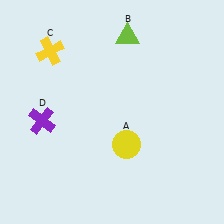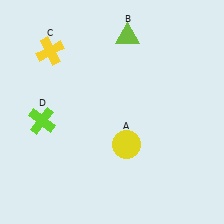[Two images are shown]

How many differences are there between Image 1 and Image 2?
There is 1 difference between the two images.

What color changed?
The cross (D) changed from purple in Image 1 to lime in Image 2.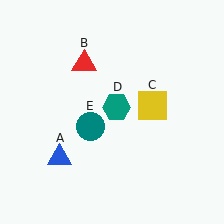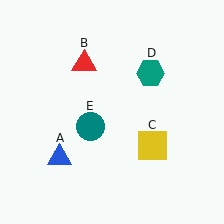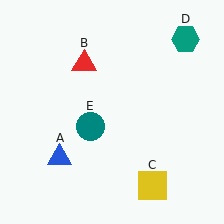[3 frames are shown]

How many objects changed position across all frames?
2 objects changed position: yellow square (object C), teal hexagon (object D).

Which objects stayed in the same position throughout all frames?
Blue triangle (object A) and red triangle (object B) and teal circle (object E) remained stationary.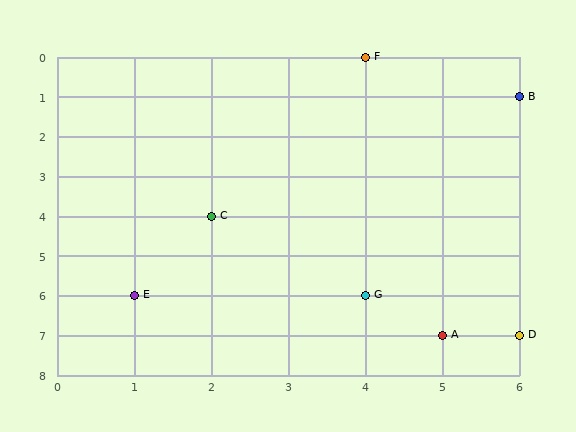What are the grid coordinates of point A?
Point A is at grid coordinates (5, 7).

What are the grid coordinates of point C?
Point C is at grid coordinates (2, 4).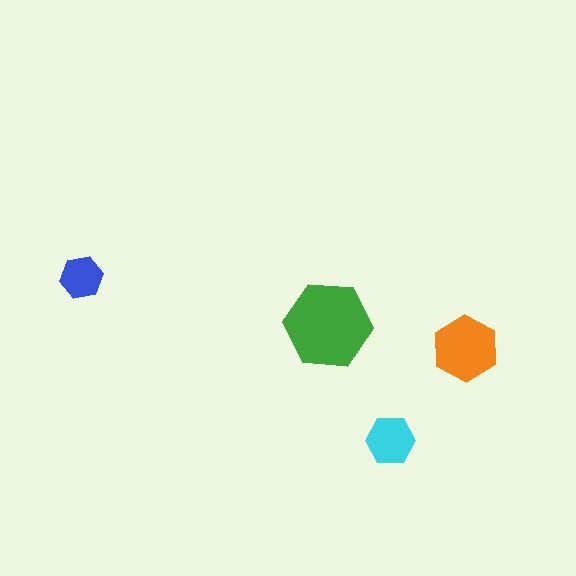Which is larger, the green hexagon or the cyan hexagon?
The green one.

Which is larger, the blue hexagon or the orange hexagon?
The orange one.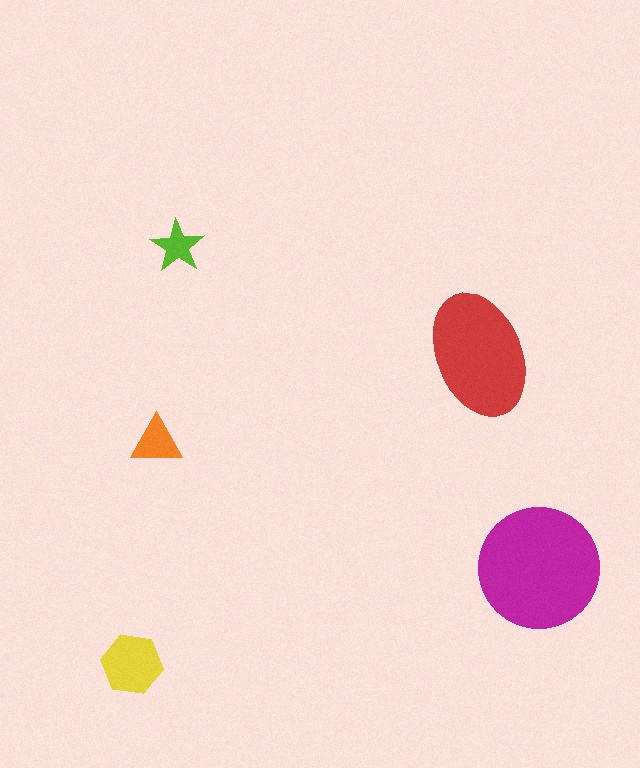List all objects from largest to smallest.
The magenta circle, the red ellipse, the yellow hexagon, the orange triangle, the lime star.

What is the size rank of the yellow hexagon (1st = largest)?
3rd.